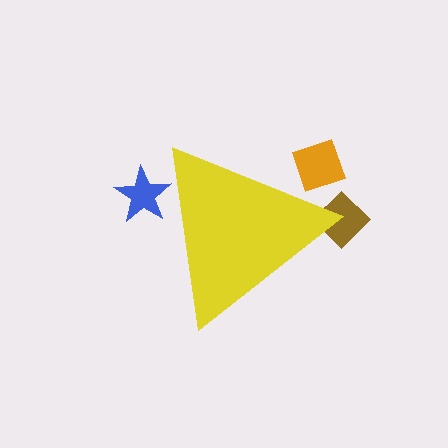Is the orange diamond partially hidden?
Yes, the orange diamond is partially hidden behind the yellow triangle.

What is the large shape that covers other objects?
A yellow triangle.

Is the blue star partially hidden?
Yes, the blue star is partially hidden behind the yellow triangle.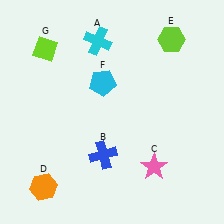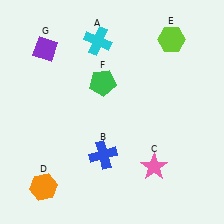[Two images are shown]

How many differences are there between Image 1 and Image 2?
There are 2 differences between the two images.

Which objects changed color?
F changed from cyan to green. G changed from lime to purple.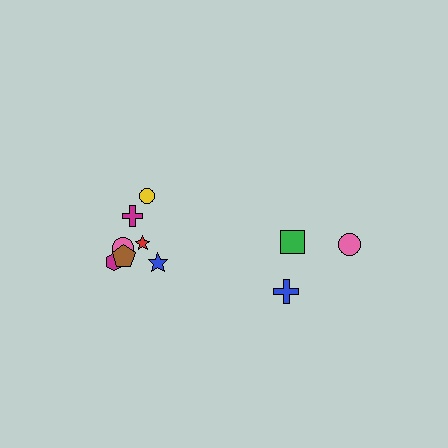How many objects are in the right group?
There are 3 objects.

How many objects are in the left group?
There are 7 objects.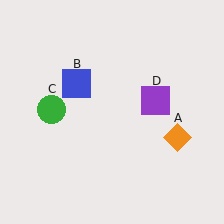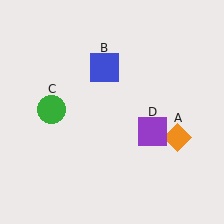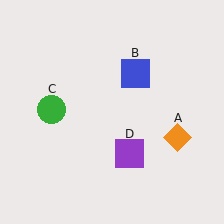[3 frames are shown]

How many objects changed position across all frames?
2 objects changed position: blue square (object B), purple square (object D).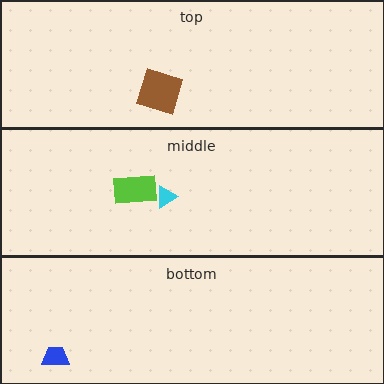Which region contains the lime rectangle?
The middle region.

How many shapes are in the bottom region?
1.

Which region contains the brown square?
The top region.